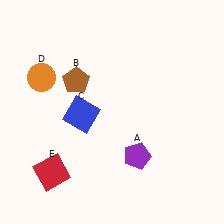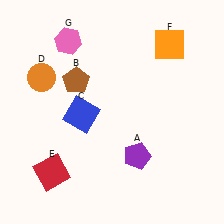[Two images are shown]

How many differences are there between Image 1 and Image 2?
There are 2 differences between the two images.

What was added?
An orange square (F), a pink hexagon (G) were added in Image 2.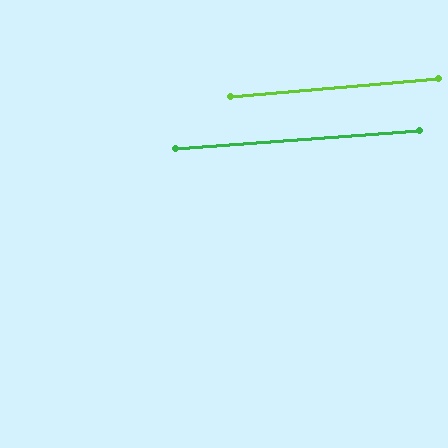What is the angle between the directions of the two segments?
Approximately 1 degree.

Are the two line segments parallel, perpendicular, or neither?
Parallel — their directions differ by only 0.5°.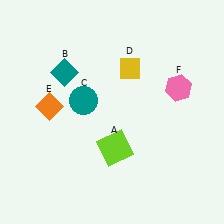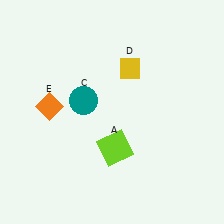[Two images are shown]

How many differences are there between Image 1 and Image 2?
There are 2 differences between the two images.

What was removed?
The pink hexagon (F), the teal diamond (B) were removed in Image 2.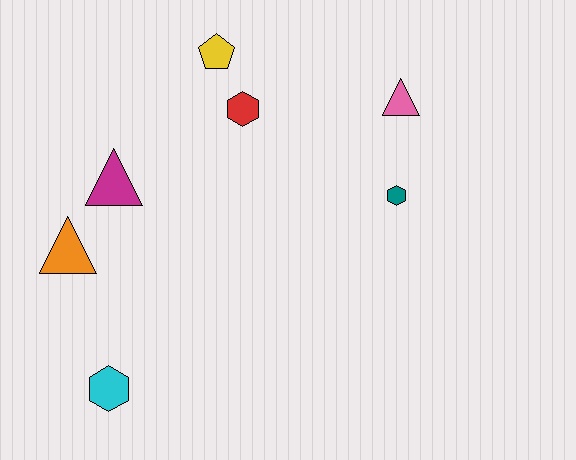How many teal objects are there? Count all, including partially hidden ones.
There is 1 teal object.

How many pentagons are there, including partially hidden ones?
There is 1 pentagon.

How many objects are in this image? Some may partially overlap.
There are 7 objects.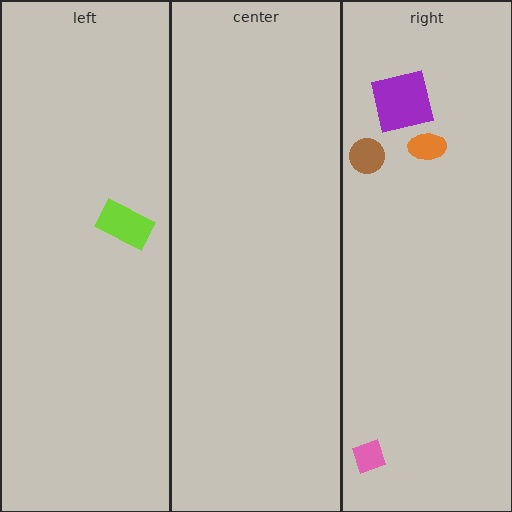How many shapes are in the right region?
4.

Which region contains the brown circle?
The right region.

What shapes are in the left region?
The lime rectangle.